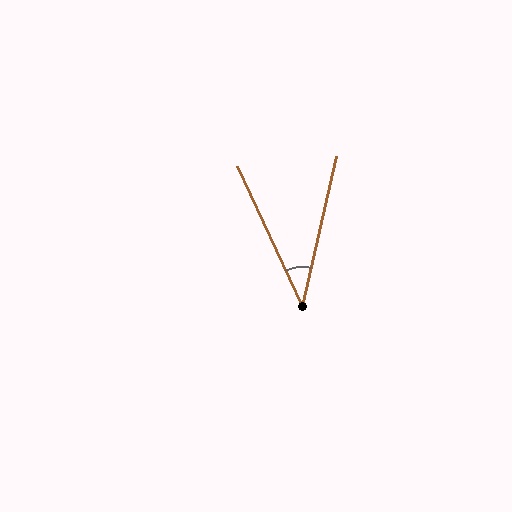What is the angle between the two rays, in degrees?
Approximately 37 degrees.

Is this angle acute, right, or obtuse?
It is acute.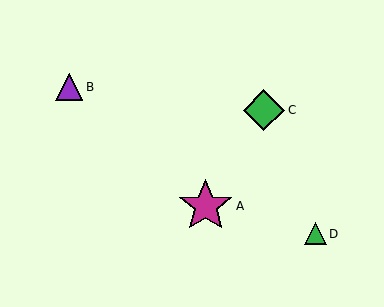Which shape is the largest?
The magenta star (labeled A) is the largest.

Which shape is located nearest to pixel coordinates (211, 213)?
The magenta star (labeled A) at (206, 206) is nearest to that location.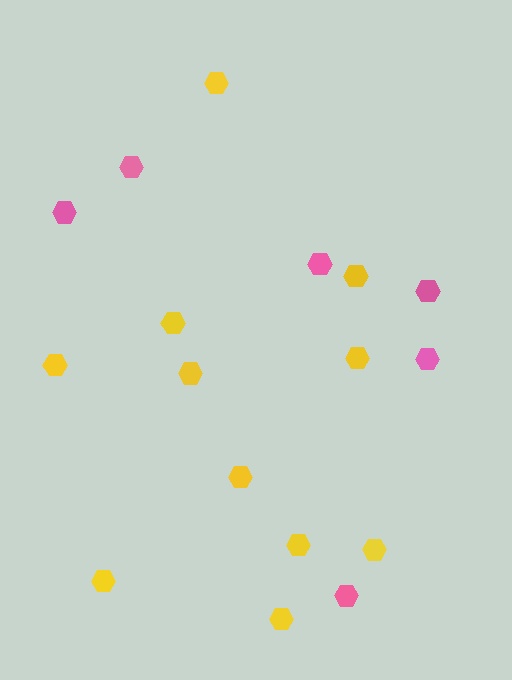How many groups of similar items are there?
There are 2 groups: one group of yellow hexagons (11) and one group of pink hexagons (6).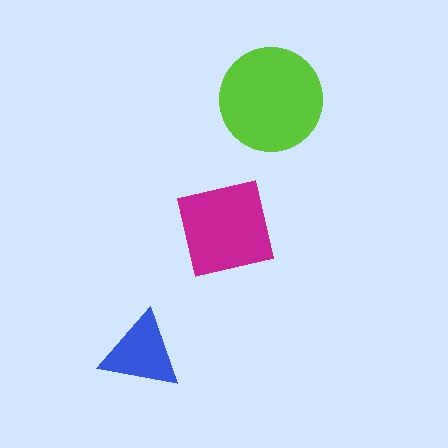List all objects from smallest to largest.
The blue triangle, the magenta square, the lime circle.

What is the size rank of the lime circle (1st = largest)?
1st.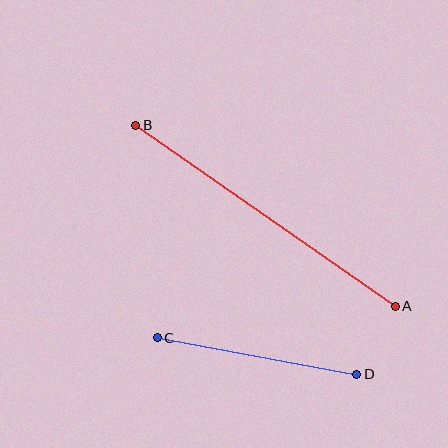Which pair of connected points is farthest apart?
Points A and B are farthest apart.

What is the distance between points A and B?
The distance is approximately 317 pixels.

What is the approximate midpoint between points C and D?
The midpoint is at approximately (257, 356) pixels.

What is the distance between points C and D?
The distance is approximately 203 pixels.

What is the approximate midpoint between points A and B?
The midpoint is at approximately (266, 216) pixels.